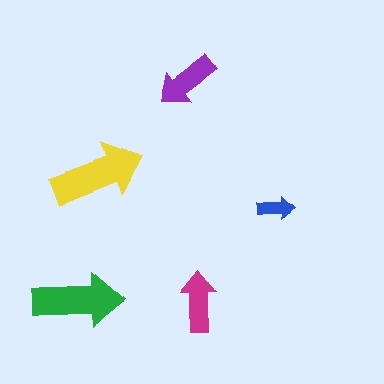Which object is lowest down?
The magenta arrow is bottommost.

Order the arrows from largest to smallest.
the yellow one, the green one, the purple one, the magenta one, the blue one.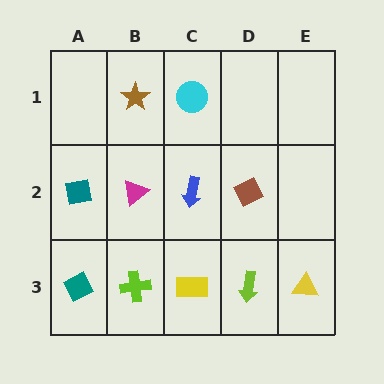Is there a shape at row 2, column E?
No, that cell is empty.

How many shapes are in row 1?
2 shapes.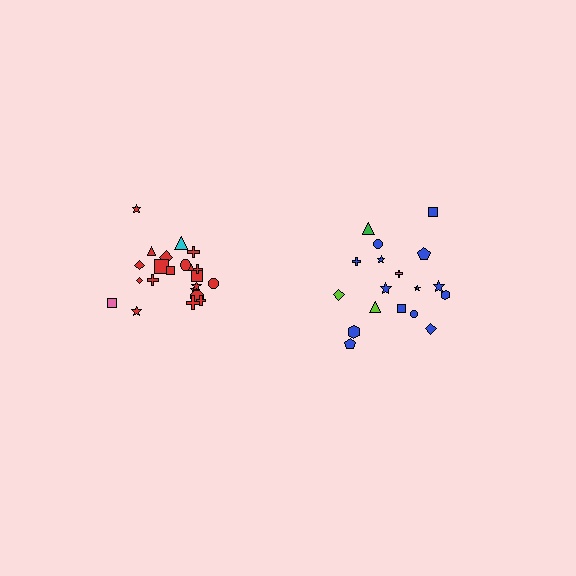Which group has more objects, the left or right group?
The left group.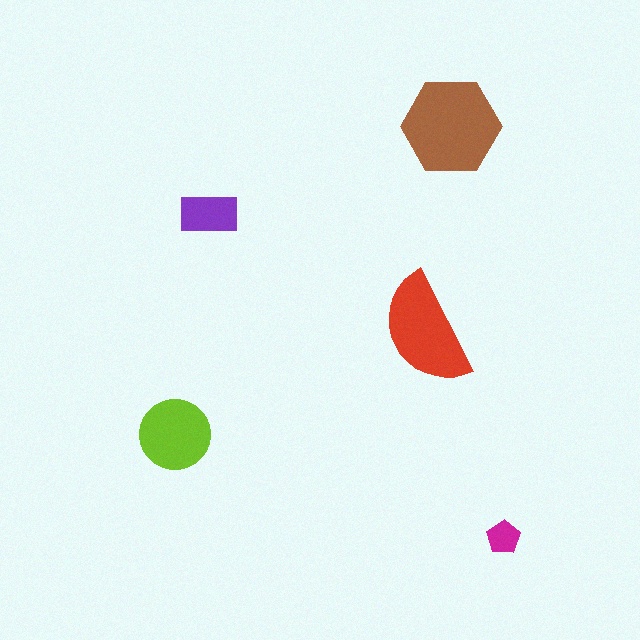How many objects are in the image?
There are 5 objects in the image.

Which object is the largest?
The brown hexagon.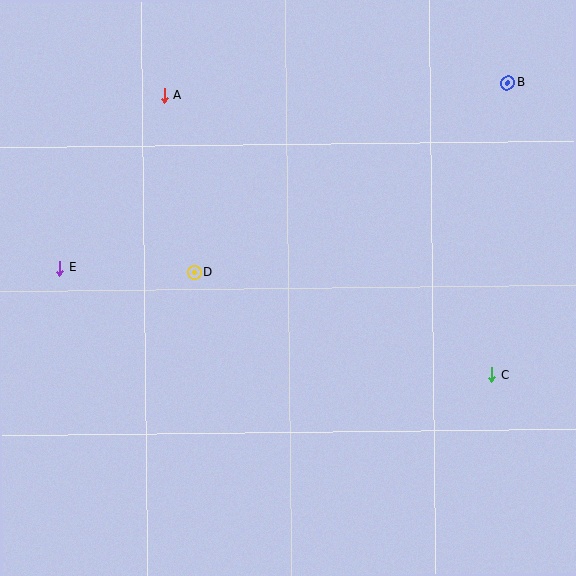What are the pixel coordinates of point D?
Point D is at (194, 272).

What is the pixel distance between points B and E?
The distance between B and E is 485 pixels.